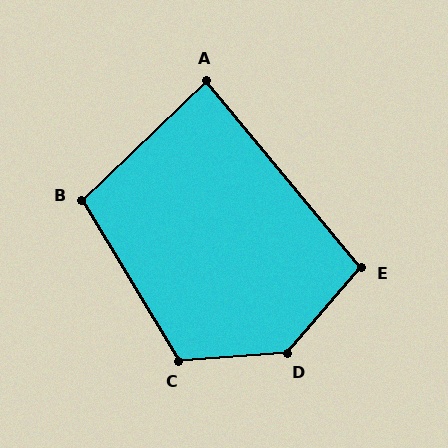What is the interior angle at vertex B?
Approximately 103 degrees (obtuse).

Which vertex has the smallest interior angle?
A, at approximately 86 degrees.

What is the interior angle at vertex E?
Approximately 100 degrees (obtuse).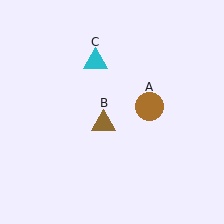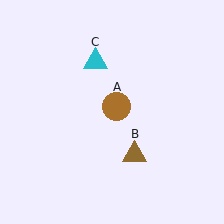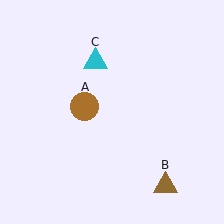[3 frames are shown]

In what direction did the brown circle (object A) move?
The brown circle (object A) moved left.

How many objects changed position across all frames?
2 objects changed position: brown circle (object A), brown triangle (object B).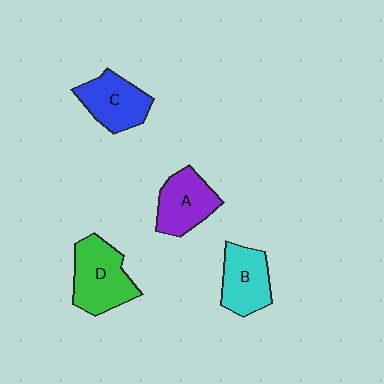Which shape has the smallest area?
Shape B (cyan).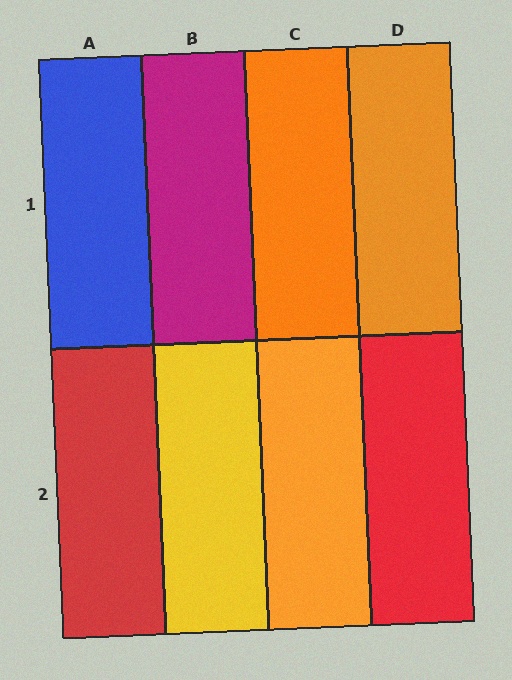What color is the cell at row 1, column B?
Magenta.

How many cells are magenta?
1 cell is magenta.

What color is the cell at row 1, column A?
Blue.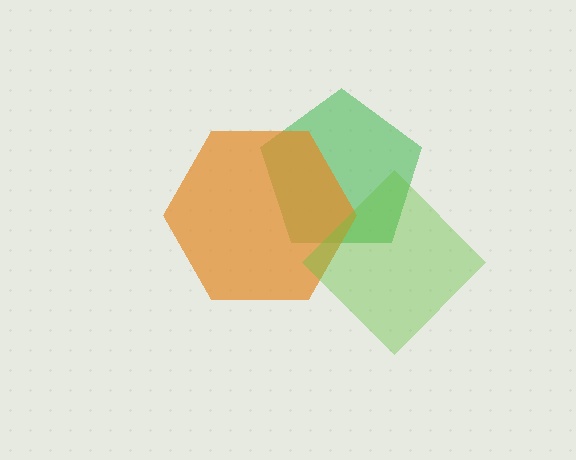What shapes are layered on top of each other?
The layered shapes are: a green pentagon, an orange hexagon, a lime diamond.